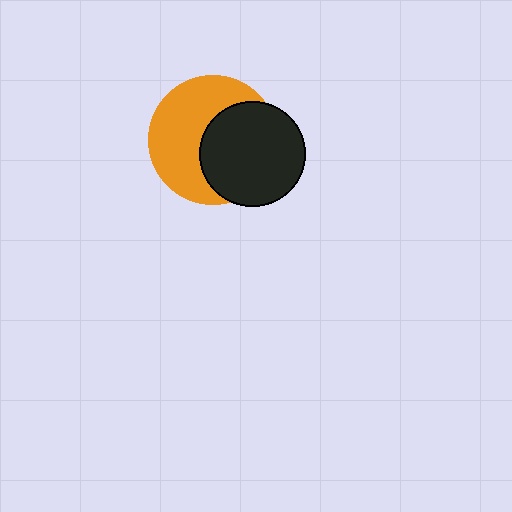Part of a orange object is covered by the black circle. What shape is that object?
It is a circle.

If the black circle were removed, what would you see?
You would see the complete orange circle.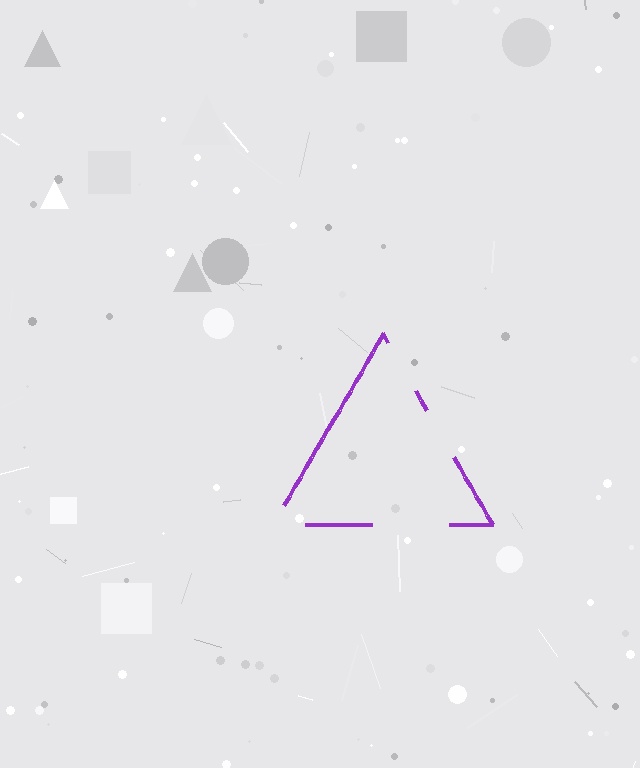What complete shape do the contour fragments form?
The contour fragments form a triangle.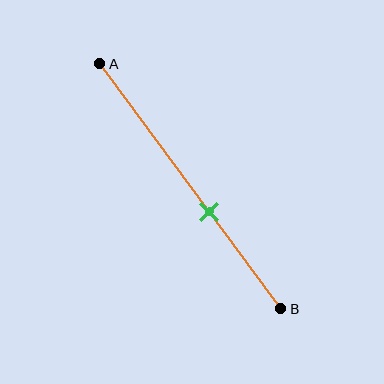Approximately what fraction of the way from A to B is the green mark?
The green mark is approximately 60% of the way from A to B.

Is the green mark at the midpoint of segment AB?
No, the mark is at about 60% from A, not at the 50% midpoint.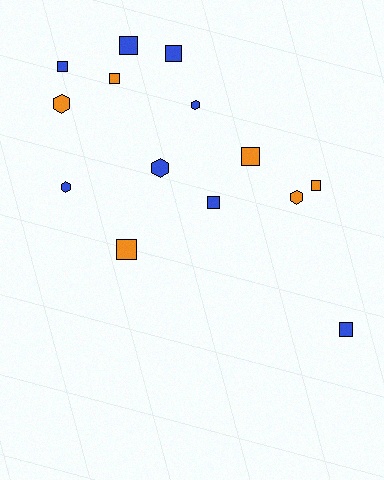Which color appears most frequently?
Blue, with 8 objects.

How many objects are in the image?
There are 14 objects.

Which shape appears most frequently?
Square, with 9 objects.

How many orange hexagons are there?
There are 2 orange hexagons.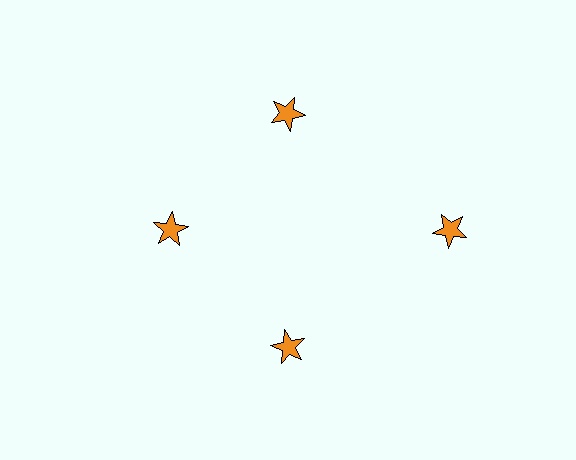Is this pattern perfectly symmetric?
No. The 4 orange stars are arranged in a ring, but one element near the 3 o'clock position is pushed outward from the center, breaking the 4-fold rotational symmetry.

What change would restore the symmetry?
The symmetry would be restored by moving it inward, back onto the ring so that all 4 stars sit at equal angles and equal distance from the center.